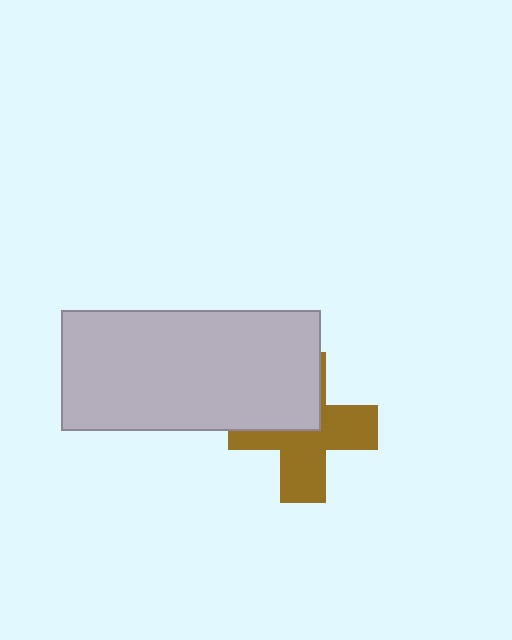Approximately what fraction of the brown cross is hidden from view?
Roughly 41% of the brown cross is hidden behind the light gray rectangle.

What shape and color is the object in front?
The object in front is a light gray rectangle.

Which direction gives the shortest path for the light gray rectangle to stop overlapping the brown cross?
Moving toward the upper-left gives the shortest separation.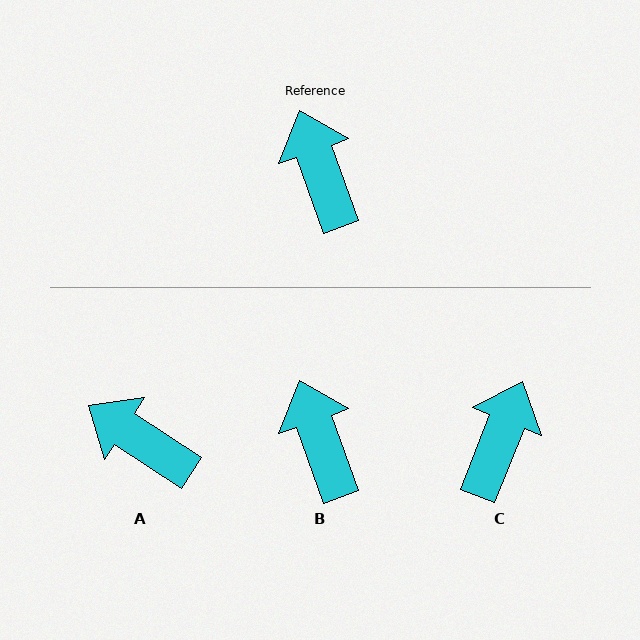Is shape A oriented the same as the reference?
No, it is off by about 37 degrees.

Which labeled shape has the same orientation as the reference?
B.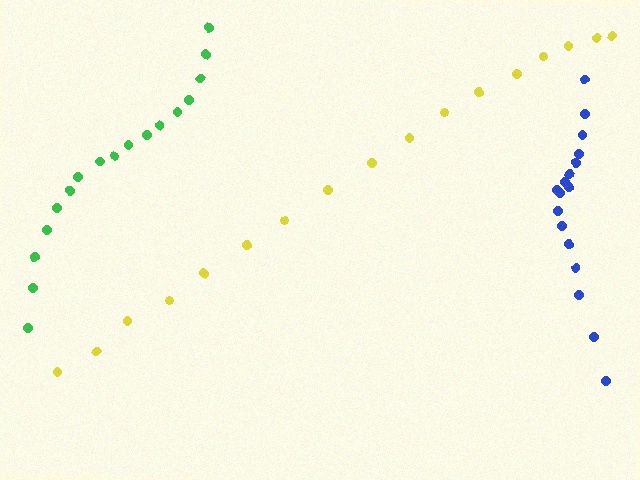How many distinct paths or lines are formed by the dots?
There are 3 distinct paths.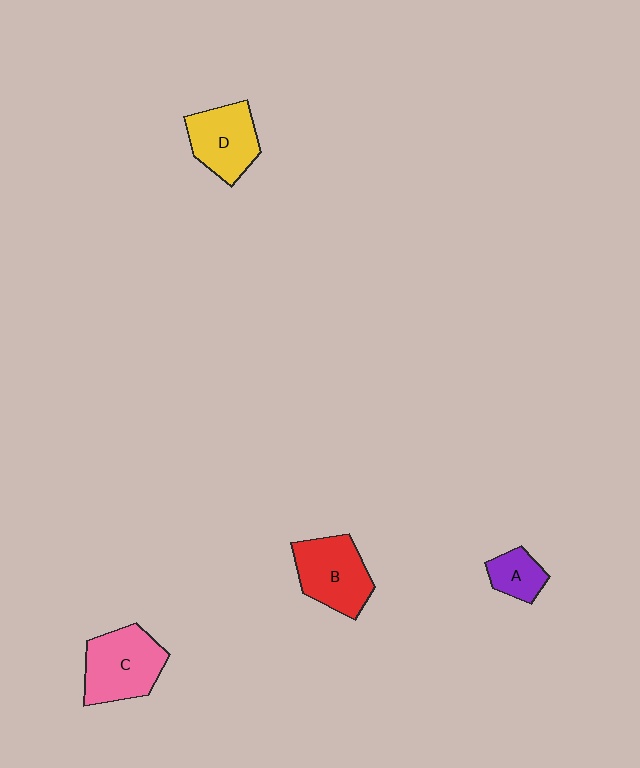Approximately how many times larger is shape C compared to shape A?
Approximately 2.2 times.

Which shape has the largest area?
Shape C (pink).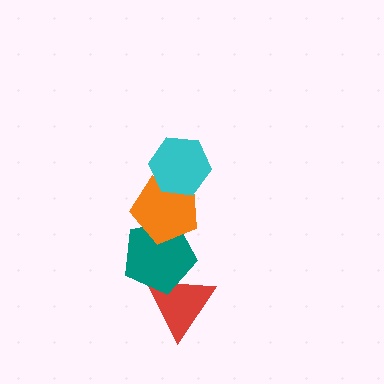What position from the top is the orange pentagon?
The orange pentagon is 2nd from the top.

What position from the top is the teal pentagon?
The teal pentagon is 3rd from the top.